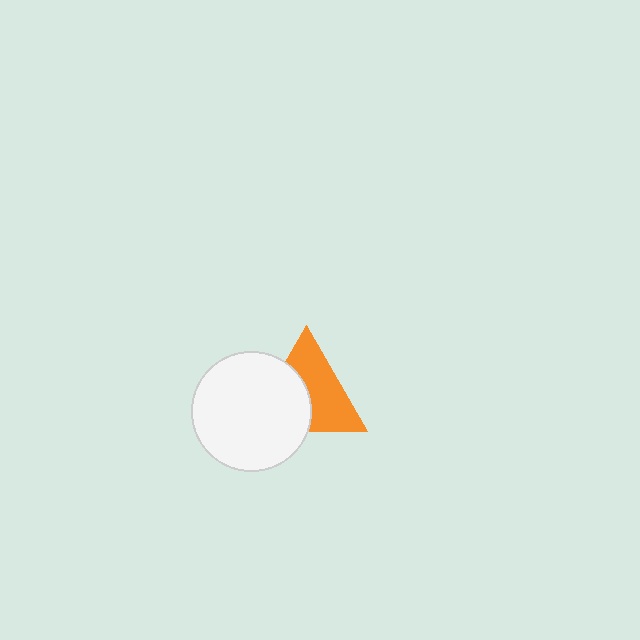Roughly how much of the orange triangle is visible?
About half of it is visible (roughly 56%).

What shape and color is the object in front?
The object in front is a white circle.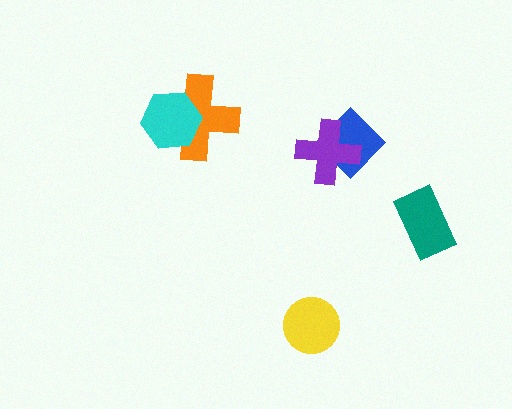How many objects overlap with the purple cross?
1 object overlaps with the purple cross.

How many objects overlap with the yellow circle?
0 objects overlap with the yellow circle.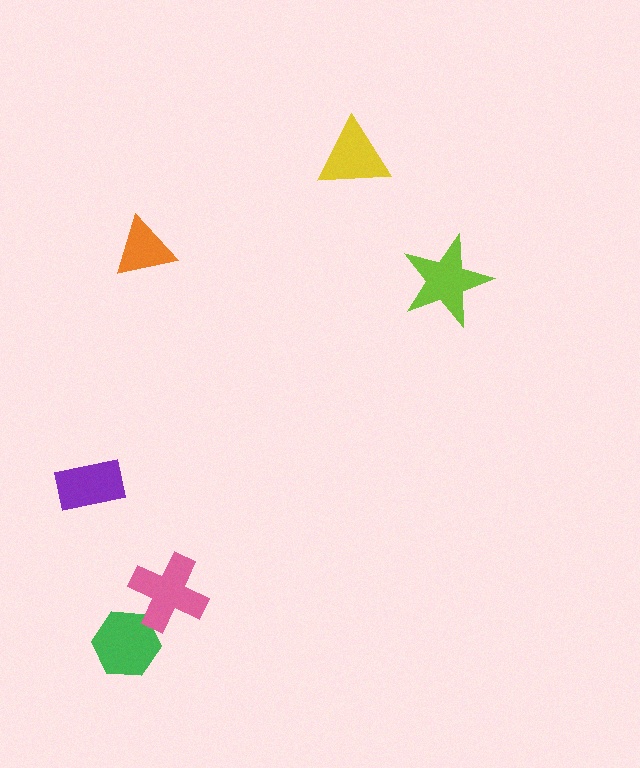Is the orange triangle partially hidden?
No, no other shape covers it.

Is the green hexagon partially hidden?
Yes, it is partially covered by another shape.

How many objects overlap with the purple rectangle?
0 objects overlap with the purple rectangle.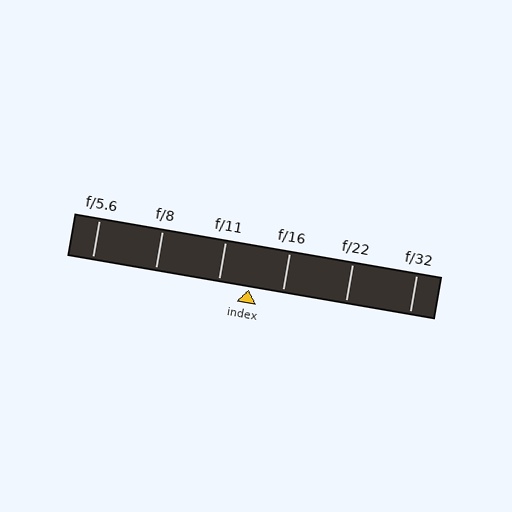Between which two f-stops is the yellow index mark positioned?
The index mark is between f/11 and f/16.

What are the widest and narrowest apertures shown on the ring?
The widest aperture shown is f/5.6 and the narrowest is f/32.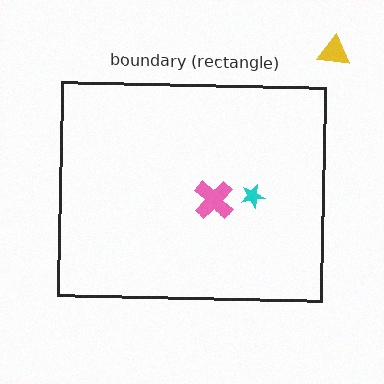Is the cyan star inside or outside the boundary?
Inside.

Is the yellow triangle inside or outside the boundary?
Outside.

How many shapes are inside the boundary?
2 inside, 1 outside.